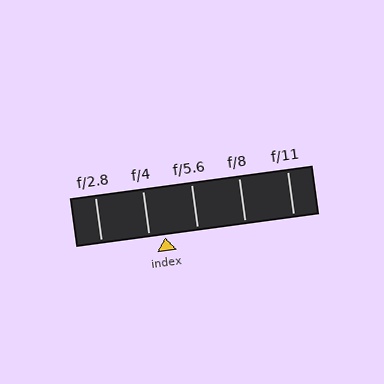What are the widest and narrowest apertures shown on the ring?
The widest aperture shown is f/2.8 and the narrowest is f/11.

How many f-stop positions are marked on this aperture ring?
There are 5 f-stop positions marked.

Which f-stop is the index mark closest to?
The index mark is closest to f/4.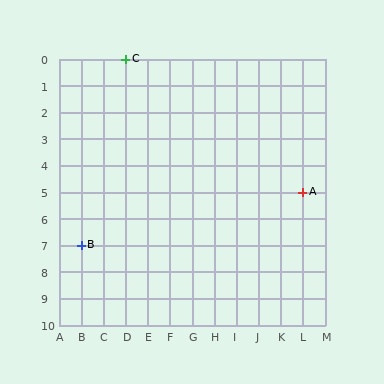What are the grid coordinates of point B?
Point B is at grid coordinates (B, 7).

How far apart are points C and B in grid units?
Points C and B are 2 columns and 7 rows apart (about 7.3 grid units diagonally).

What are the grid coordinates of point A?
Point A is at grid coordinates (L, 5).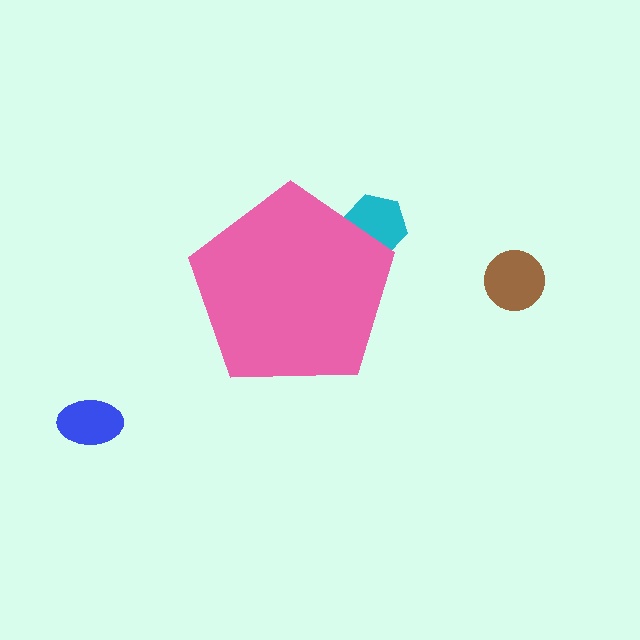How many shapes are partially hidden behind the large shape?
1 shape is partially hidden.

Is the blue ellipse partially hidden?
No, the blue ellipse is fully visible.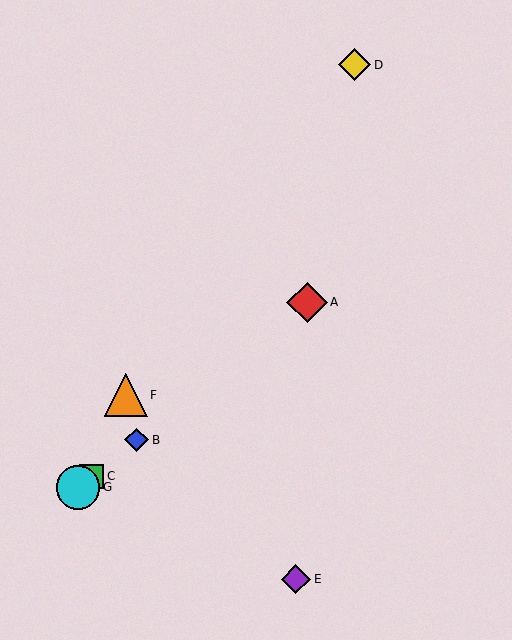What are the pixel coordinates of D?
Object D is at (355, 65).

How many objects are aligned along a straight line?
4 objects (A, B, C, G) are aligned along a straight line.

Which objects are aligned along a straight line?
Objects A, B, C, G are aligned along a straight line.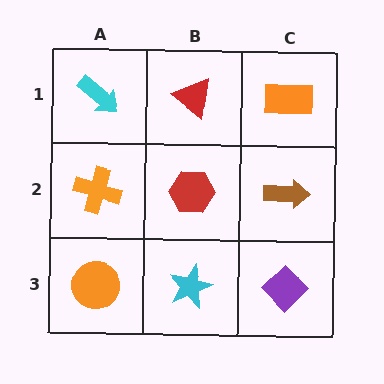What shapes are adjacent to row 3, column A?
An orange cross (row 2, column A), a cyan star (row 3, column B).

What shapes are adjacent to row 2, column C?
An orange rectangle (row 1, column C), a purple diamond (row 3, column C), a red hexagon (row 2, column B).